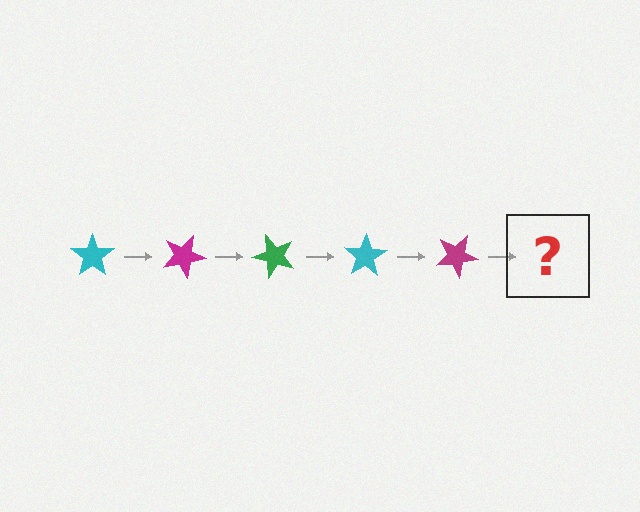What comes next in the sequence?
The next element should be a green star, rotated 125 degrees from the start.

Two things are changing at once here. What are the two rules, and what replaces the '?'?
The two rules are that it rotates 25 degrees each step and the color cycles through cyan, magenta, and green. The '?' should be a green star, rotated 125 degrees from the start.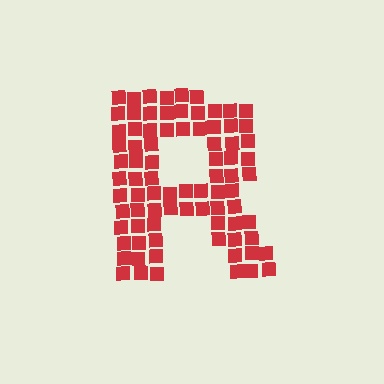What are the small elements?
The small elements are squares.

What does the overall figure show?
The overall figure shows the letter R.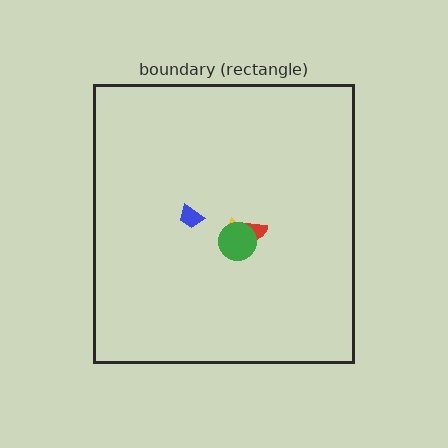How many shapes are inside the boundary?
4 inside, 0 outside.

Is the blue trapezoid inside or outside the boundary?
Inside.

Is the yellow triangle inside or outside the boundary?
Inside.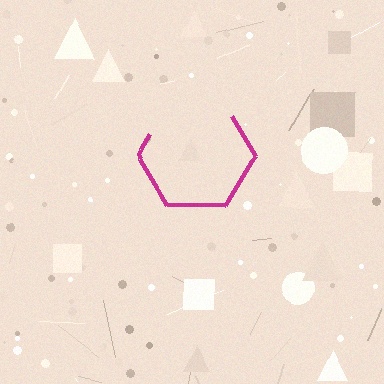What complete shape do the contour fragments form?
The contour fragments form a hexagon.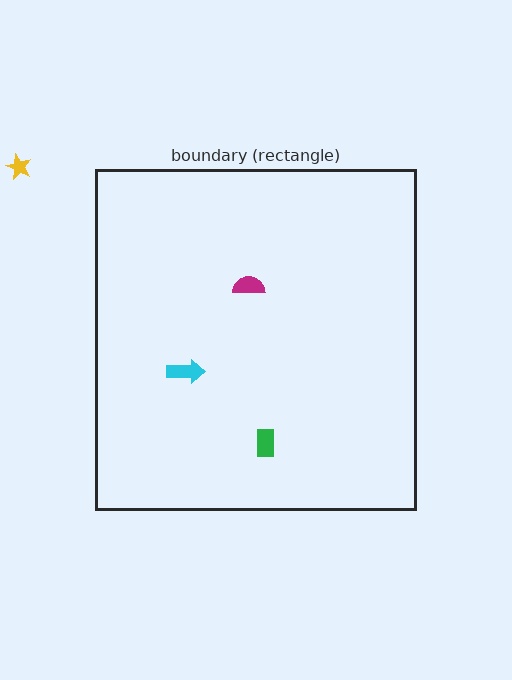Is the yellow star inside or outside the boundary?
Outside.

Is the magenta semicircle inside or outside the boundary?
Inside.